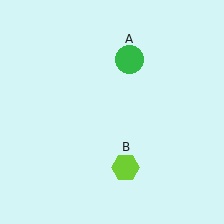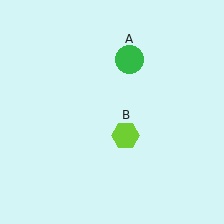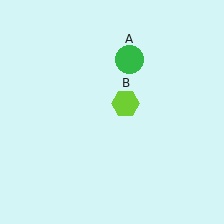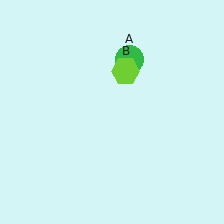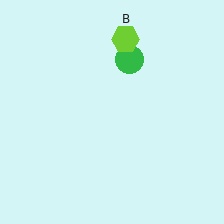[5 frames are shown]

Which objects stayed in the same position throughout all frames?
Green circle (object A) remained stationary.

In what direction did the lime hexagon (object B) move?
The lime hexagon (object B) moved up.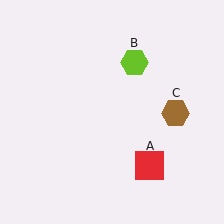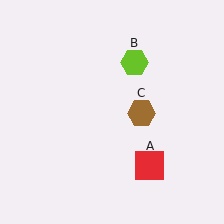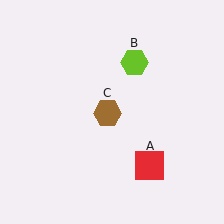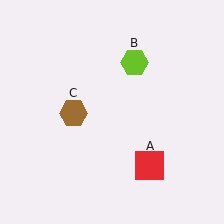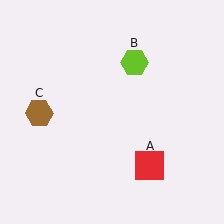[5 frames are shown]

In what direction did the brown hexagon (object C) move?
The brown hexagon (object C) moved left.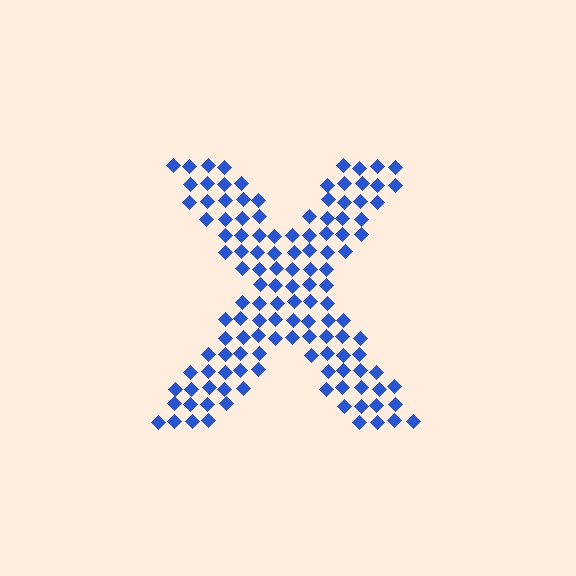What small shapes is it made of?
It is made of small diamonds.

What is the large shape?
The large shape is the letter X.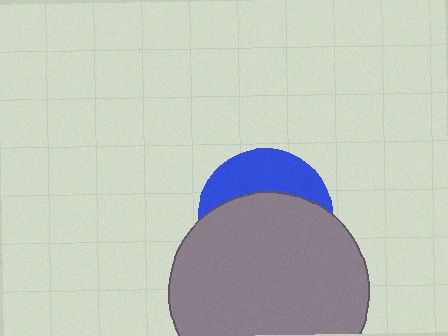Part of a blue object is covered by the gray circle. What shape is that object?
It is a circle.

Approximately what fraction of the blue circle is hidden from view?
Roughly 65% of the blue circle is hidden behind the gray circle.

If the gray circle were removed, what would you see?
You would see the complete blue circle.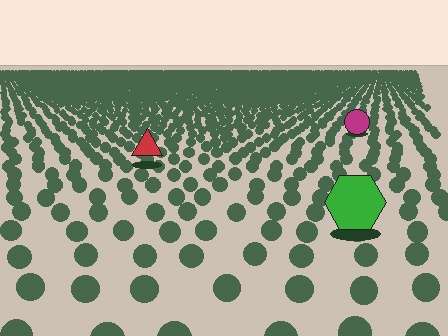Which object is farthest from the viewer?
The magenta circle is farthest from the viewer. It appears smaller and the ground texture around it is denser.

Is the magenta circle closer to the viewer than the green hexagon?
No. The green hexagon is closer — you can tell from the texture gradient: the ground texture is coarser near it.